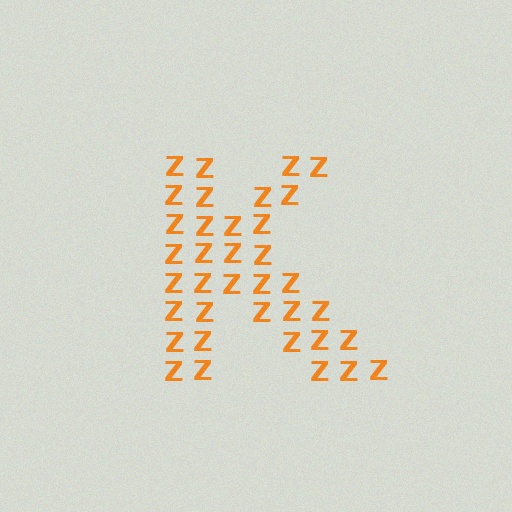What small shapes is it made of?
It is made of small letter Z's.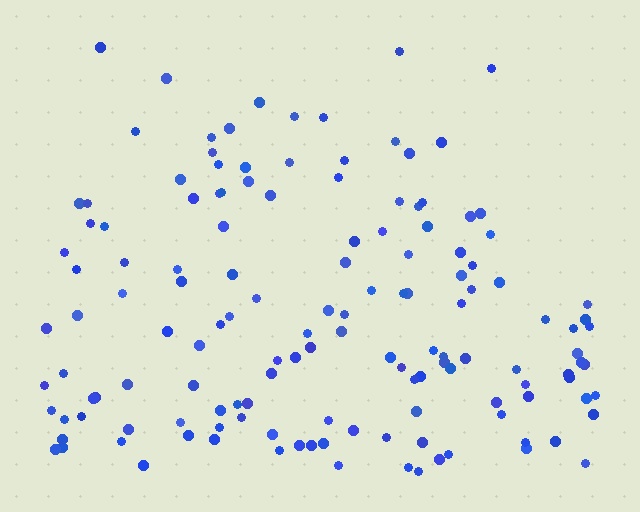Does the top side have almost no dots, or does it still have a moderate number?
Still a moderate number, just noticeably fewer than the bottom.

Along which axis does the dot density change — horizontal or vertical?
Vertical.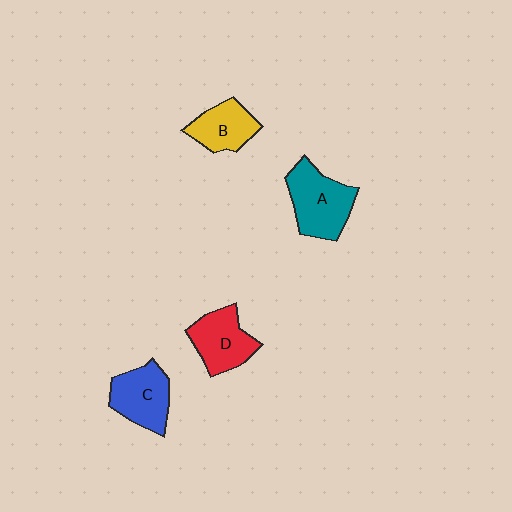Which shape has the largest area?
Shape A (teal).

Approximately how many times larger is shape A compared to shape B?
Approximately 1.4 times.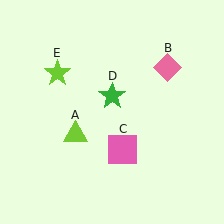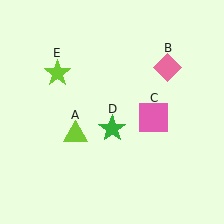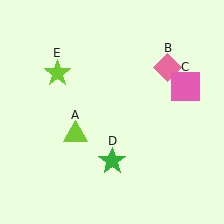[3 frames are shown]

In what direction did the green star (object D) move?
The green star (object D) moved down.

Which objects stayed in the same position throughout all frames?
Lime triangle (object A) and pink diamond (object B) and lime star (object E) remained stationary.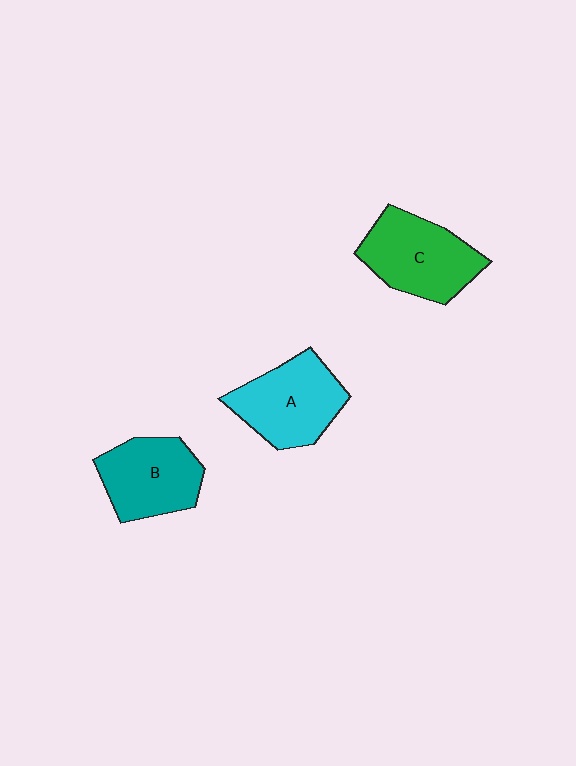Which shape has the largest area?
Shape C (green).